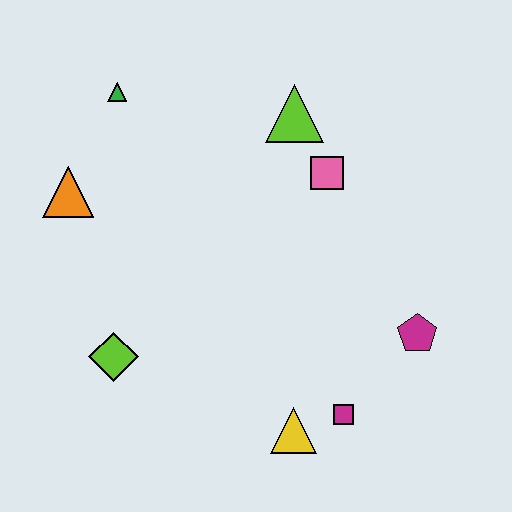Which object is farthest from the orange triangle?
The magenta pentagon is farthest from the orange triangle.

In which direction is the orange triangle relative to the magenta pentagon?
The orange triangle is to the left of the magenta pentagon.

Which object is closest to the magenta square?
The yellow triangle is closest to the magenta square.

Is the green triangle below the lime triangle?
No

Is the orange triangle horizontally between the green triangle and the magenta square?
No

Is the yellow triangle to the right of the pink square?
No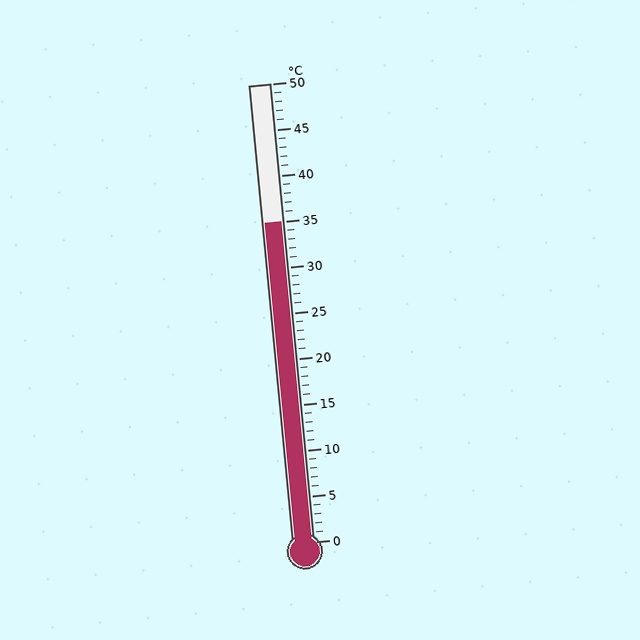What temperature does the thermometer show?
The thermometer shows approximately 35°C.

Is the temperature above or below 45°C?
The temperature is below 45°C.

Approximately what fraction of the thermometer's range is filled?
The thermometer is filled to approximately 70% of its range.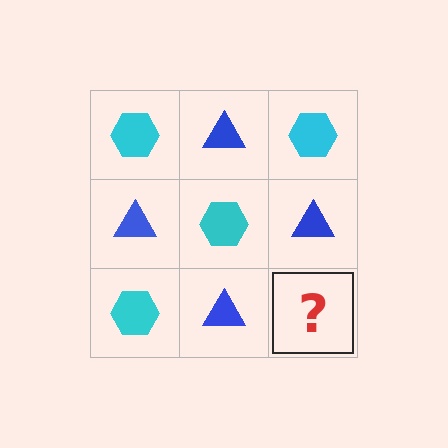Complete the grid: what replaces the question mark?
The question mark should be replaced with a cyan hexagon.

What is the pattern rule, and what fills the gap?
The rule is that it alternates cyan hexagon and blue triangle in a checkerboard pattern. The gap should be filled with a cyan hexagon.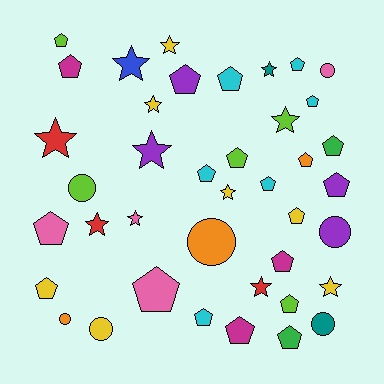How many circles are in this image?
There are 7 circles.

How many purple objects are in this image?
There are 4 purple objects.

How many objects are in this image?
There are 40 objects.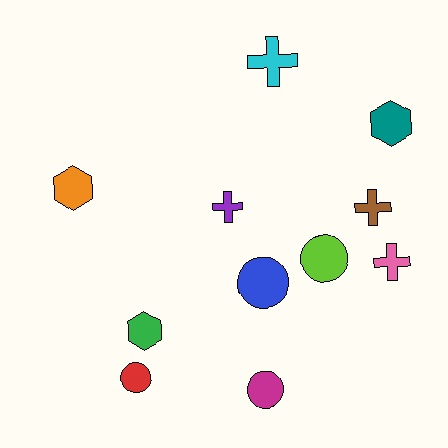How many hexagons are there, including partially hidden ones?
There are 3 hexagons.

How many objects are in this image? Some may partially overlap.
There are 11 objects.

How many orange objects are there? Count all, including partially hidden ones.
There is 1 orange object.